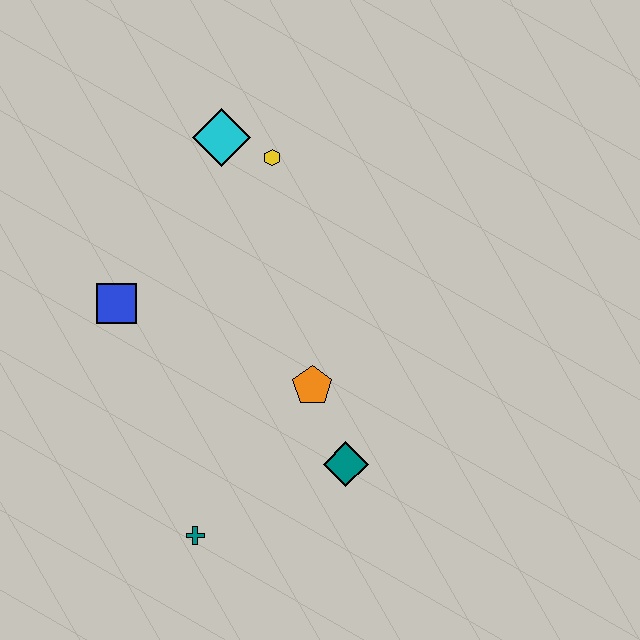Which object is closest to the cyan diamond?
The yellow hexagon is closest to the cyan diamond.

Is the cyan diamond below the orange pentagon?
No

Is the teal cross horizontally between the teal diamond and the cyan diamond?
No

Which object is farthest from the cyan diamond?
The teal cross is farthest from the cyan diamond.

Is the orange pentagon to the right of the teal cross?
Yes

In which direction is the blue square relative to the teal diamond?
The blue square is to the left of the teal diamond.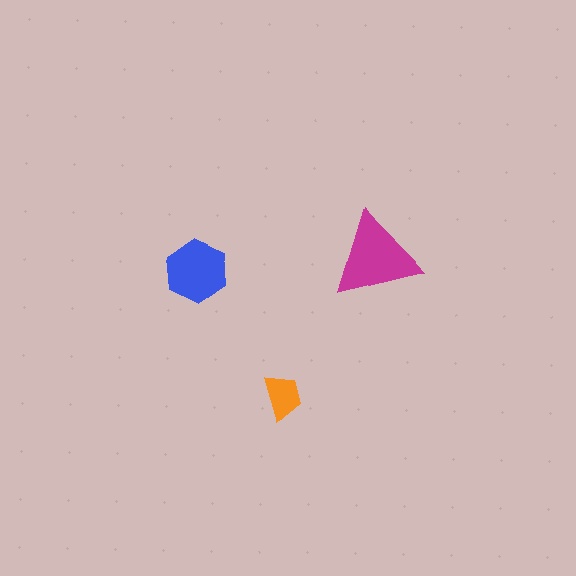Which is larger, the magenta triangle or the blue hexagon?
The magenta triangle.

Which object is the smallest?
The orange trapezoid.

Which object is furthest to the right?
The magenta triangle is rightmost.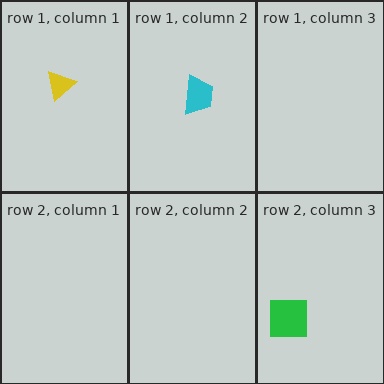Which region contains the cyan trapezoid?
The row 1, column 2 region.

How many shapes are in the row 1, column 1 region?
1.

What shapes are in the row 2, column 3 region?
The green square.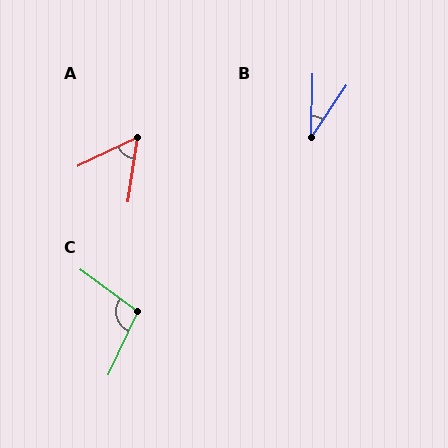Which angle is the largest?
C, at approximately 101 degrees.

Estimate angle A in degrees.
Approximately 56 degrees.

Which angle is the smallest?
B, at approximately 33 degrees.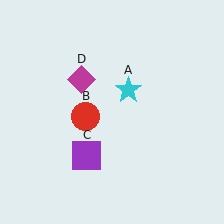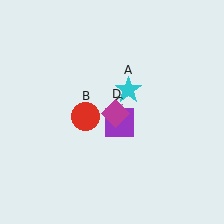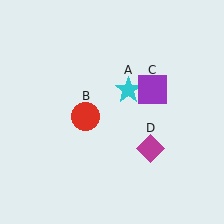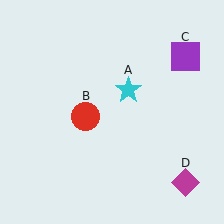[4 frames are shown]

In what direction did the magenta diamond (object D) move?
The magenta diamond (object D) moved down and to the right.